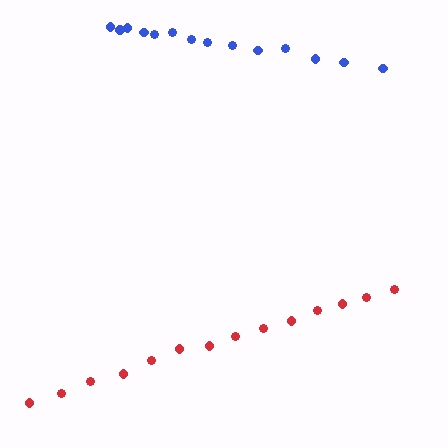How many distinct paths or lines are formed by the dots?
There are 2 distinct paths.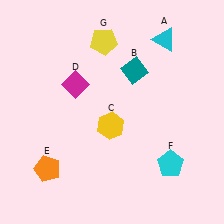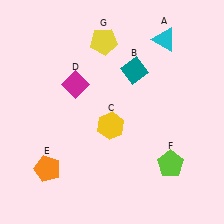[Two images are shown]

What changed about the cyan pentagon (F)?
In Image 1, F is cyan. In Image 2, it changed to lime.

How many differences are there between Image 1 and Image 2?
There is 1 difference between the two images.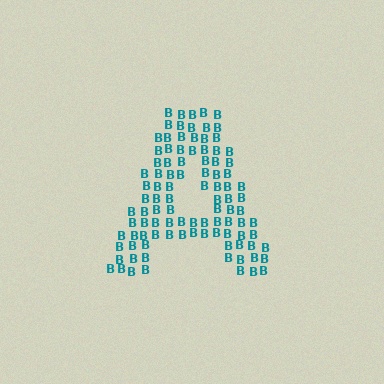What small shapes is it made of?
It is made of small letter B's.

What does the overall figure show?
The overall figure shows the letter A.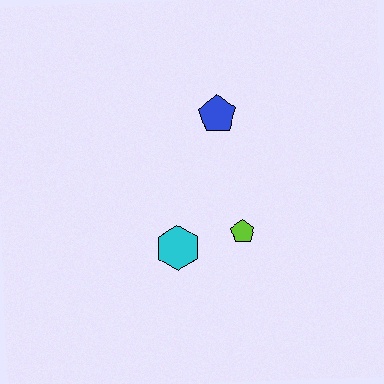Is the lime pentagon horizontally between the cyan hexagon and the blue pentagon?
No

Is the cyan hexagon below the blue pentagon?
Yes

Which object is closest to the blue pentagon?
The lime pentagon is closest to the blue pentagon.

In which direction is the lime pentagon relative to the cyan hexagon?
The lime pentagon is to the right of the cyan hexagon.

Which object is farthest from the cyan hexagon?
The blue pentagon is farthest from the cyan hexagon.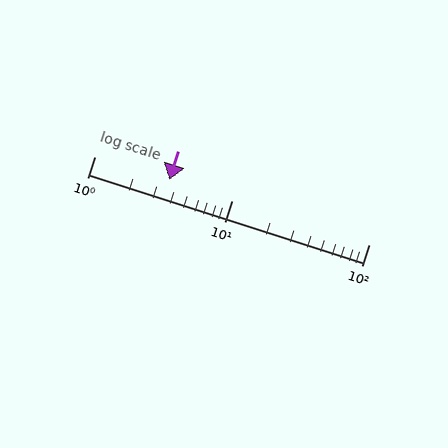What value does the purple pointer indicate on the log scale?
The pointer indicates approximately 3.5.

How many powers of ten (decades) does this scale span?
The scale spans 2 decades, from 1 to 100.